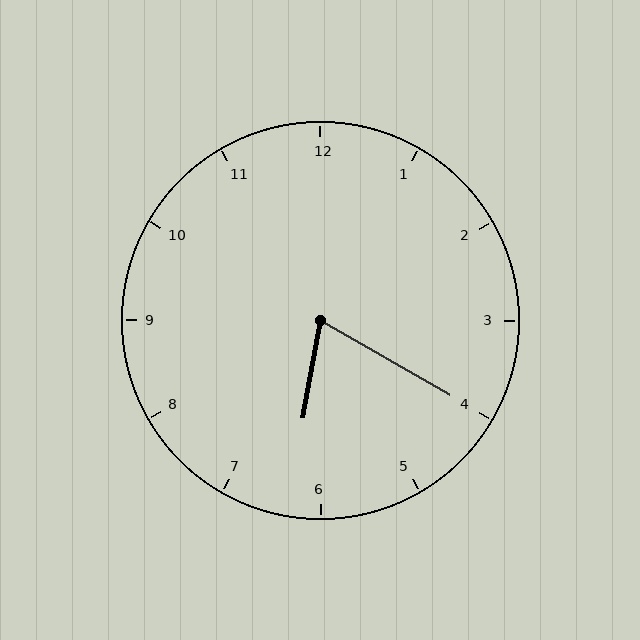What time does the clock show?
6:20.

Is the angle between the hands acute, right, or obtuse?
It is acute.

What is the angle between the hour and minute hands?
Approximately 70 degrees.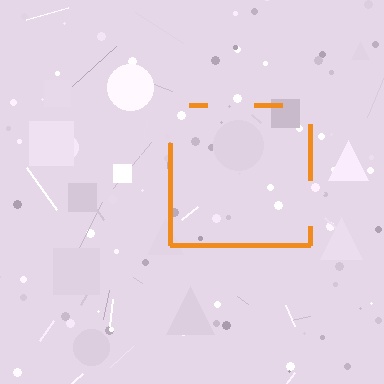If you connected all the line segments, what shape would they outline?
They would outline a square.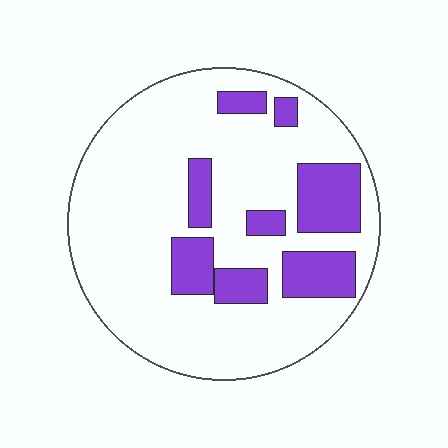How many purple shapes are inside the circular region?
8.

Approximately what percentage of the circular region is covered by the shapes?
Approximately 20%.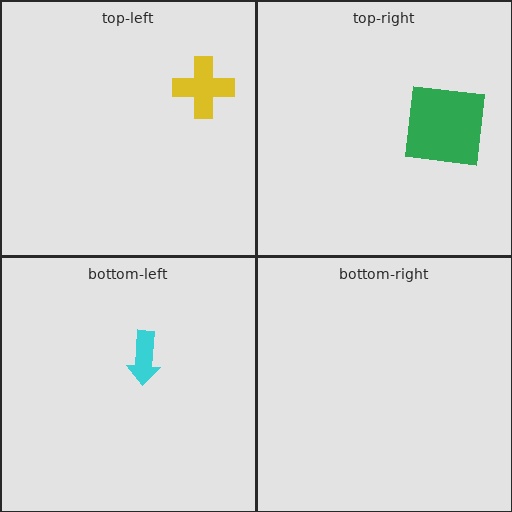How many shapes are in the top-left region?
1.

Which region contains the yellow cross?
The top-left region.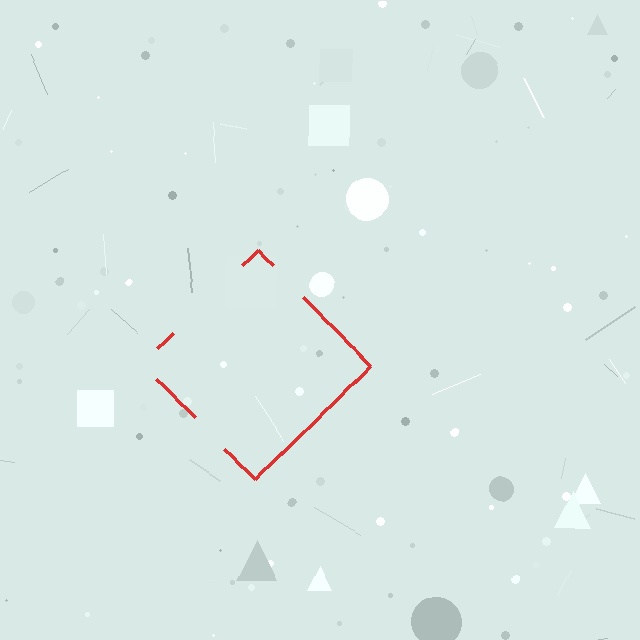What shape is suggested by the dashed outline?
The dashed outline suggests a diamond.